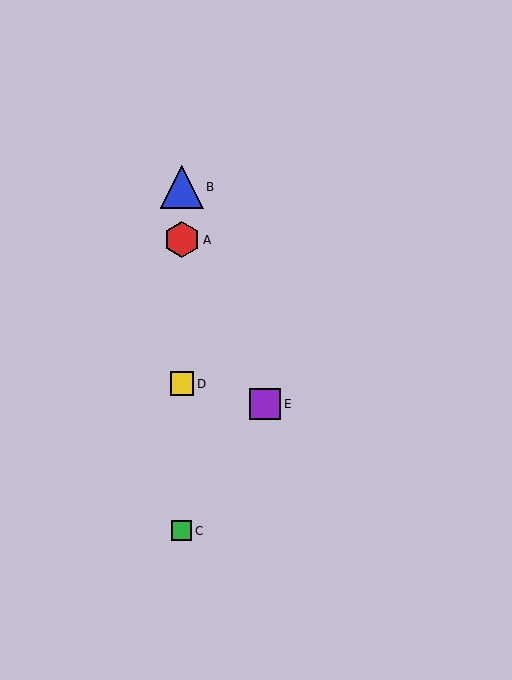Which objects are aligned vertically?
Objects A, B, C, D are aligned vertically.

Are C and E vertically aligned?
No, C is at x≈182 and E is at x≈265.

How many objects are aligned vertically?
4 objects (A, B, C, D) are aligned vertically.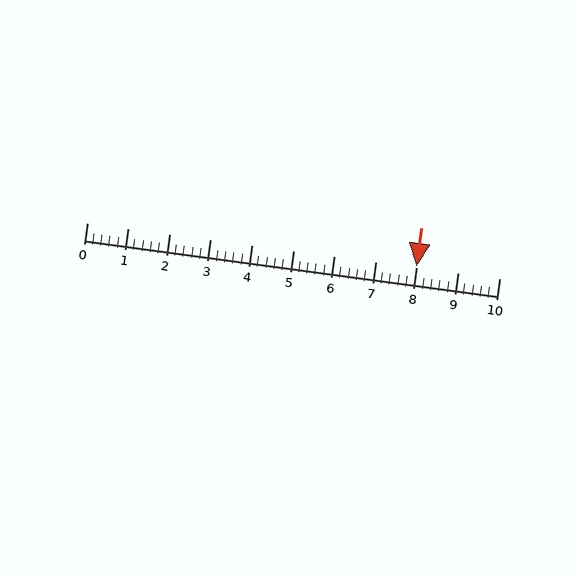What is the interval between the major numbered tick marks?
The major tick marks are spaced 1 units apart.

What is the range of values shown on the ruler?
The ruler shows values from 0 to 10.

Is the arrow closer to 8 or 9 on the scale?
The arrow is closer to 8.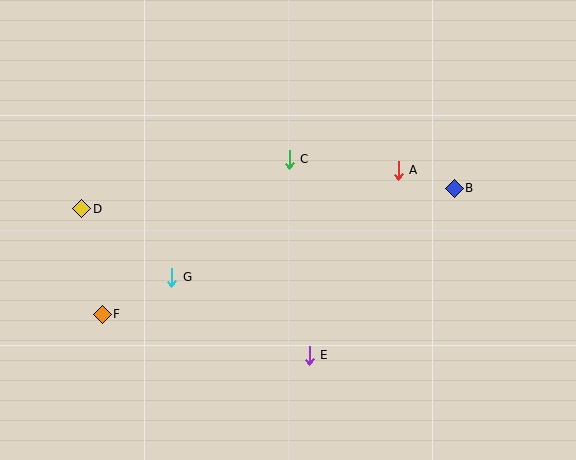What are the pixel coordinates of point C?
Point C is at (289, 159).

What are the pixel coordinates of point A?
Point A is at (398, 170).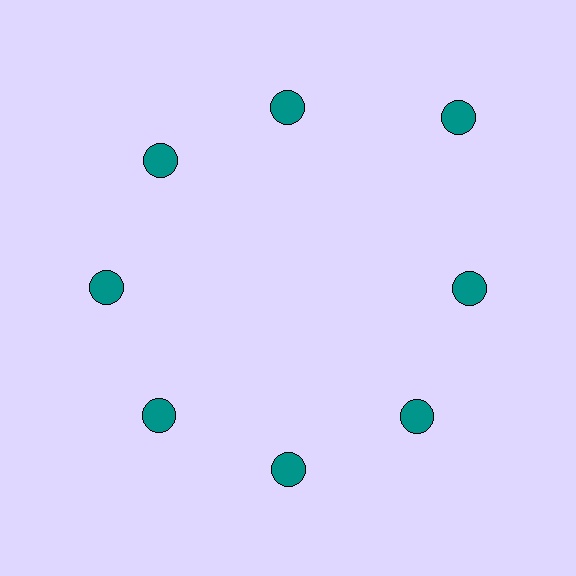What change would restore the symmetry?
The symmetry would be restored by moving it inward, back onto the ring so that all 8 circles sit at equal angles and equal distance from the center.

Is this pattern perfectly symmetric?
No. The 8 teal circles are arranged in a ring, but one element near the 2 o'clock position is pushed outward from the center, breaking the 8-fold rotational symmetry.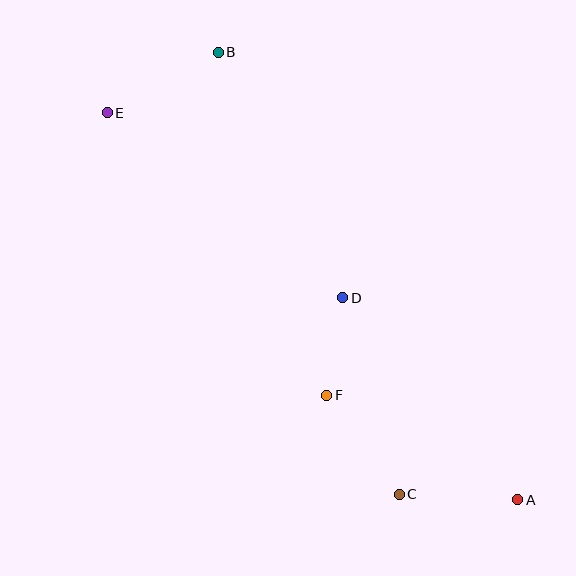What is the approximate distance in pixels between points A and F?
The distance between A and F is approximately 218 pixels.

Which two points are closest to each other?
Points D and F are closest to each other.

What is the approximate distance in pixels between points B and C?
The distance between B and C is approximately 478 pixels.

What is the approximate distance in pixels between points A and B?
The distance between A and B is approximately 539 pixels.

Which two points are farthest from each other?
Points A and E are farthest from each other.